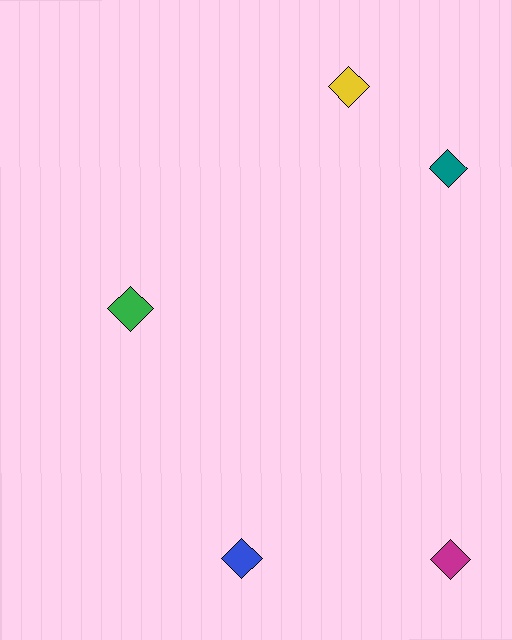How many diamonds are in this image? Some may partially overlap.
There are 5 diamonds.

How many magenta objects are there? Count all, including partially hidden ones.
There is 1 magenta object.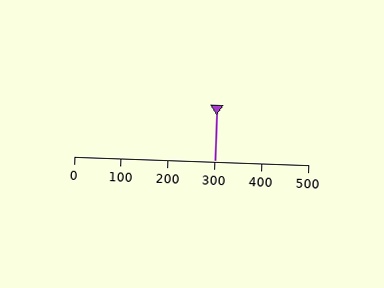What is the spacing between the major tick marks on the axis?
The major ticks are spaced 100 apart.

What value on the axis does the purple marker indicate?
The marker indicates approximately 300.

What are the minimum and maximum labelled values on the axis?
The axis runs from 0 to 500.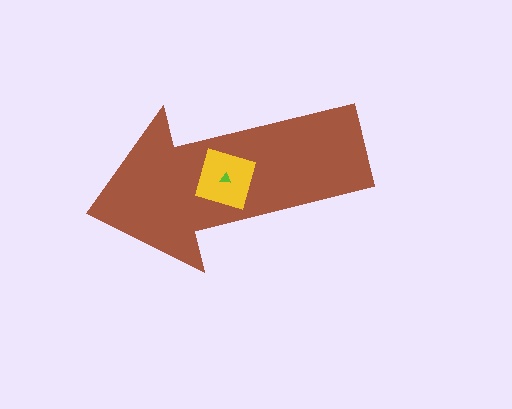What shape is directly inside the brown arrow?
The yellow square.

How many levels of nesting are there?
3.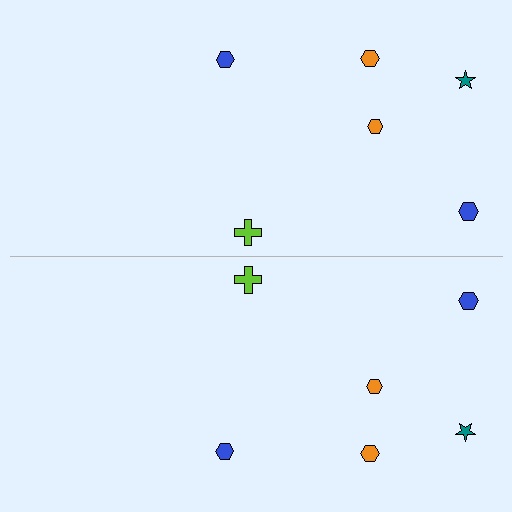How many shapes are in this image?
There are 12 shapes in this image.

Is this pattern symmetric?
Yes, this pattern has bilateral (reflection) symmetry.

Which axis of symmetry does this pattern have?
The pattern has a horizontal axis of symmetry running through the center of the image.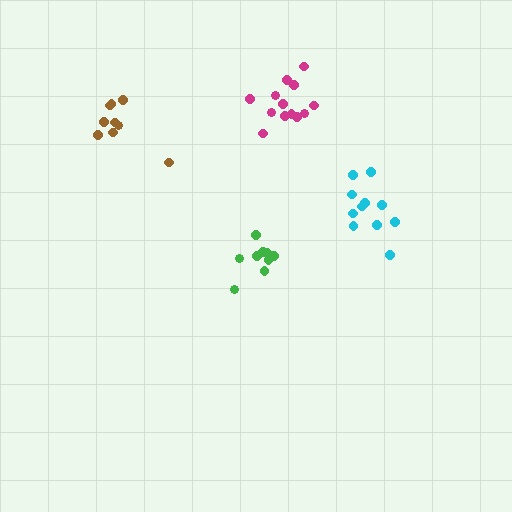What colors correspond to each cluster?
The clusters are colored: brown, magenta, green, cyan.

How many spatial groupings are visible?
There are 4 spatial groupings.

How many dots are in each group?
Group 1: 9 dots, Group 2: 13 dots, Group 3: 9 dots, Group 4: 11 dots (42 total).